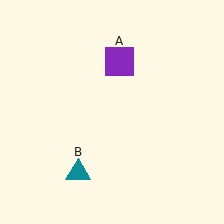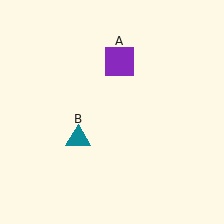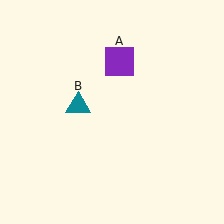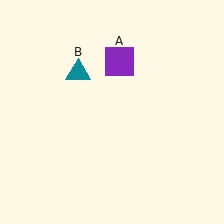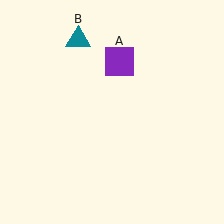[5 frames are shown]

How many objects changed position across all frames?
1 object changed position: teal triangle (object B).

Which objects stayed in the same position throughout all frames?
Purple square (object A) remained stationary.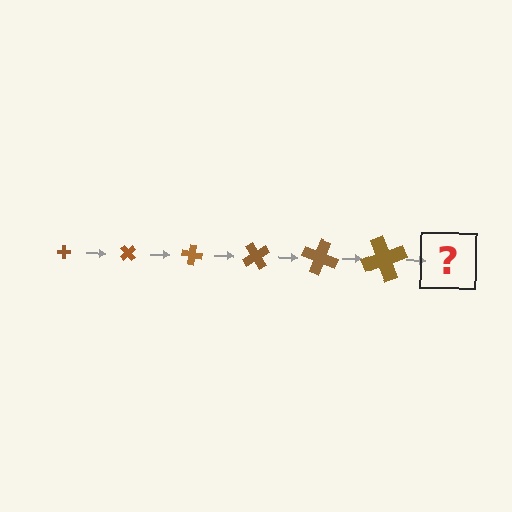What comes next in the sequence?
The next element should be a cross, larger than the previous one and rotated 300 degrees from the start.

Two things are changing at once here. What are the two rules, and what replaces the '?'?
The two rules are that the cross grows larger each step and it rotates 50 degrees each step. The '?' should be a cross, larger than the previous one and rotated 300 degrees from the start.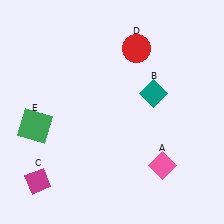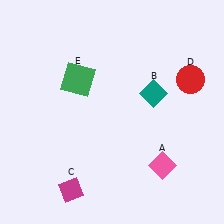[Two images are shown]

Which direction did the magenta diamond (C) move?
The magenta diamond (C) moved right.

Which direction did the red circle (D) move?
The red circle (D) moved right.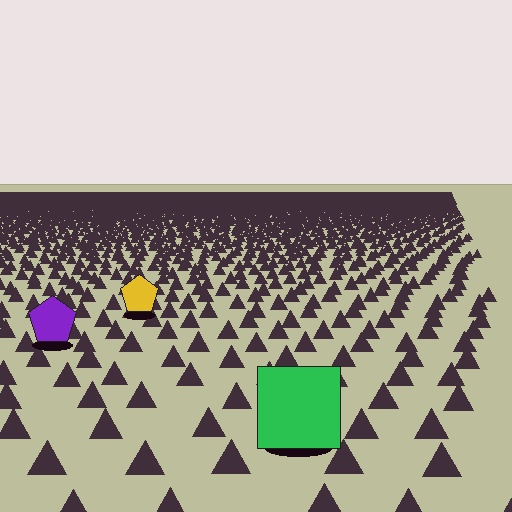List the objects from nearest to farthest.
From nearest to farthest: the green square, the purple pentagon, the yellow pentagon.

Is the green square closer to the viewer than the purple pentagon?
Yes. The green square is closer — you can tell from the texture gradient: the ground texture is coarser near it.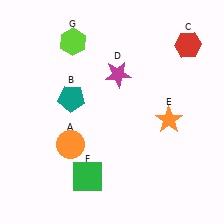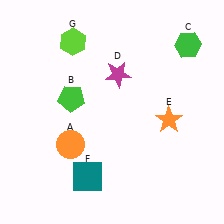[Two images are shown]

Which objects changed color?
B changed from teal to green. C changed from red to green. F changed from green to teal.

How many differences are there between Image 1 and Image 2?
There are 3 differences between the two images.